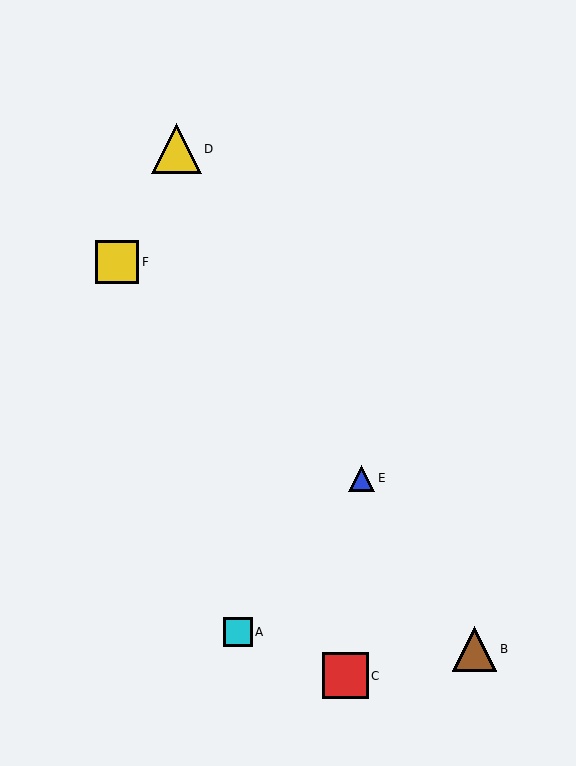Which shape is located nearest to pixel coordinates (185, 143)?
The yellow triangle (labeled D) at (176, 149) is nearest to that location.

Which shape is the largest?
The yellow triangle (labeled D) is the largest.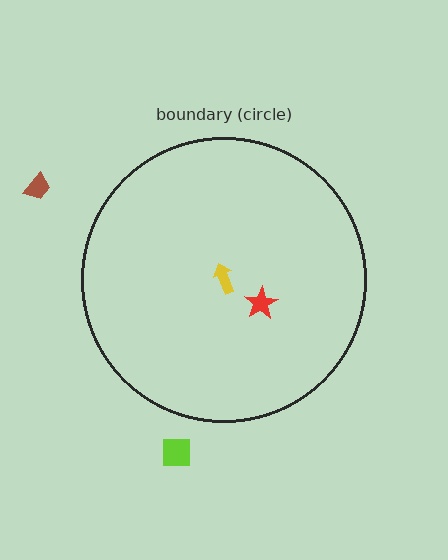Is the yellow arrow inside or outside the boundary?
Inside.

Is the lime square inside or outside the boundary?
Outside.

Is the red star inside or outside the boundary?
Inside.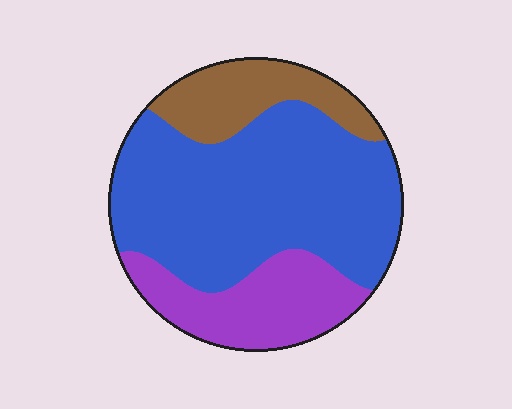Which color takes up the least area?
Brown, at roughly 15%.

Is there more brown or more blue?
Blue.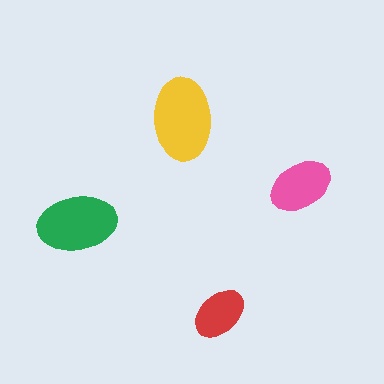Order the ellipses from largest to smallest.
the yellow one, the green one, the pink one, the red one.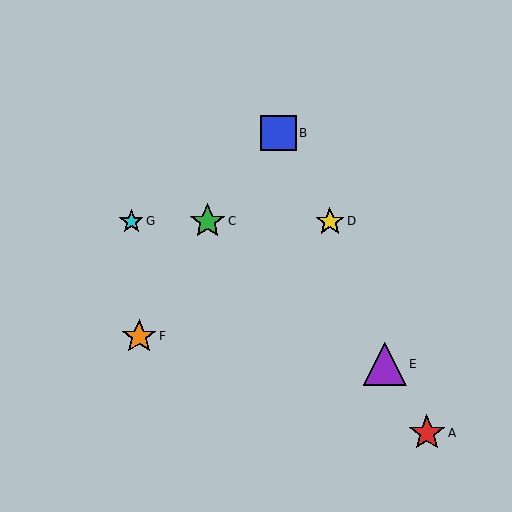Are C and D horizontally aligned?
Yes, both are at y≈221.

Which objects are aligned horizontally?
Objects C, D, G are aligned horizontally.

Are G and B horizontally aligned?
No, G is at y≈221 and B is at y≈133.